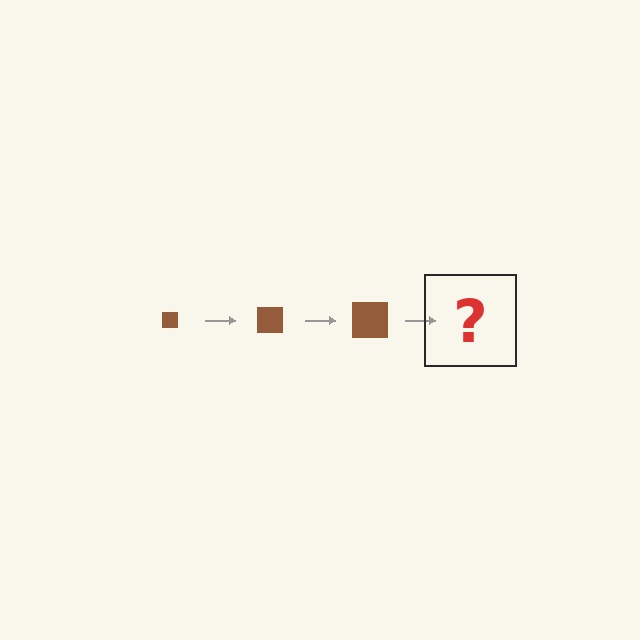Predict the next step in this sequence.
The next step is a brown square, larger than the previous one.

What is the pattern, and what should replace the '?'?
The pattern is that the square gets progressively larger each step. The '?' should be a brown square, larger than the previous one.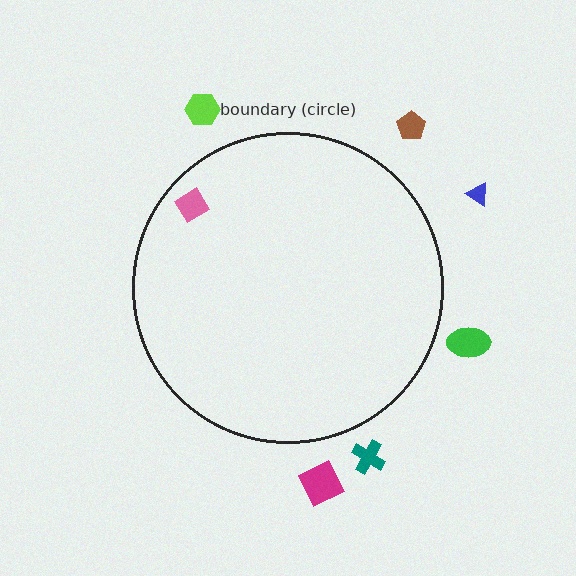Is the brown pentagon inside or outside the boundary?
Outside.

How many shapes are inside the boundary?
1 inside, 6 outside.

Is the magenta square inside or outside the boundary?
Outside.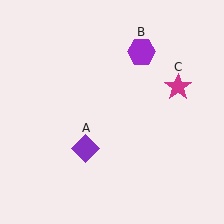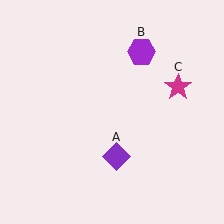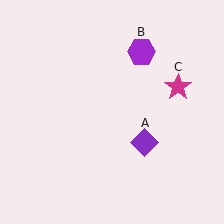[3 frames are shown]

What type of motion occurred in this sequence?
The purple diamond (object A) rotated counterclockwise around the center of the scene.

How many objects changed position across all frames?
1 object changed position: purple diamond (object A).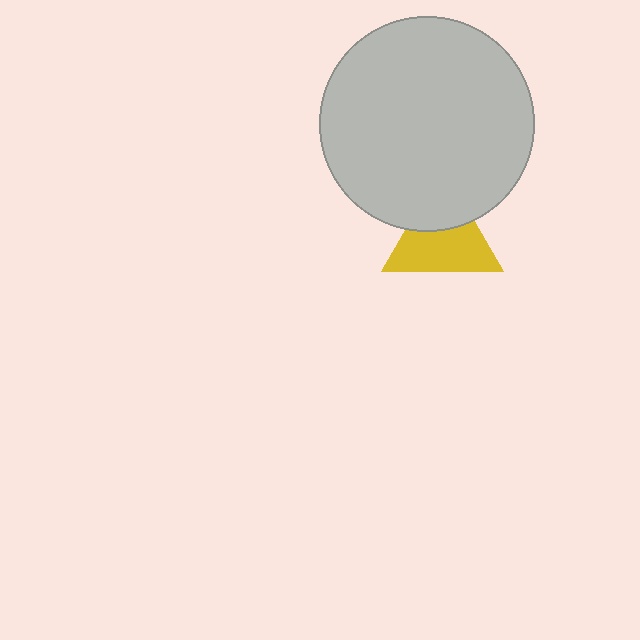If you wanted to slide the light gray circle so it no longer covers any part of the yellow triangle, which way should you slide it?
Slide it up — that is the most direct way to separate the two shapes.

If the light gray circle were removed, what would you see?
You would see the complete yellow triangle.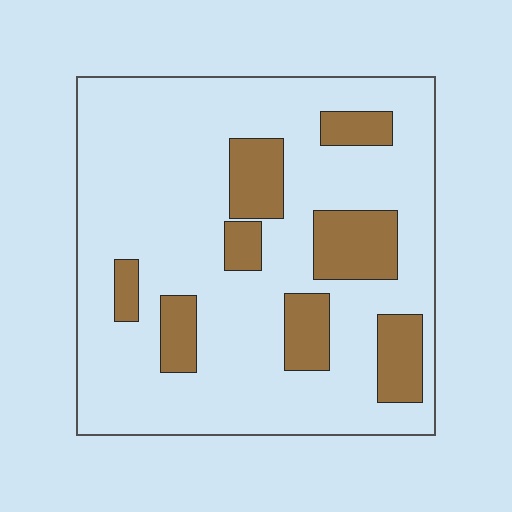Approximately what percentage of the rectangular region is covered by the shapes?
Approximately 20%.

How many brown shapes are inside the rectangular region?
8.